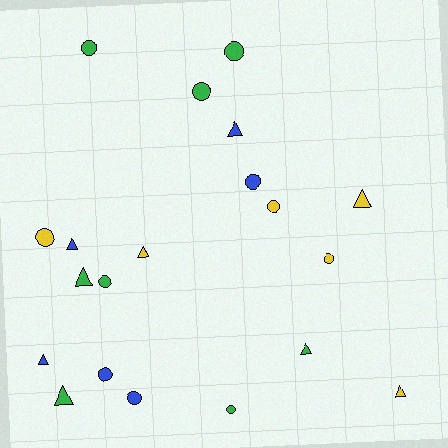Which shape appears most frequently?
Circle, with 11 objects.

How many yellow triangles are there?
There are 3 yellow triangles.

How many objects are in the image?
There are 20 objects.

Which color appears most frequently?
Green, with 8 objects.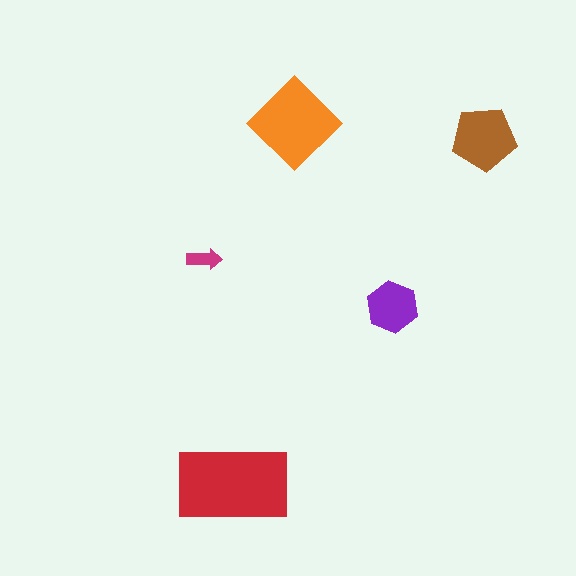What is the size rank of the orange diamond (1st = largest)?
2nd.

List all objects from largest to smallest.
The red rectangle, the orange diamond, the brown pentagon, the purple hexagon, the magenta arrow.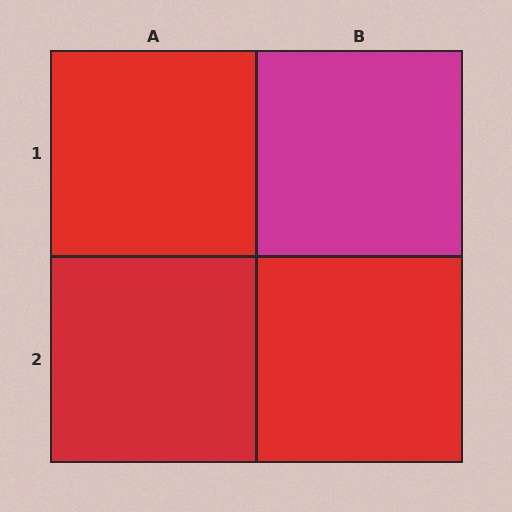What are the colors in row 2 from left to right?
Red, red.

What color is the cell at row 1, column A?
Red.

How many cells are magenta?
1 cell is magenta.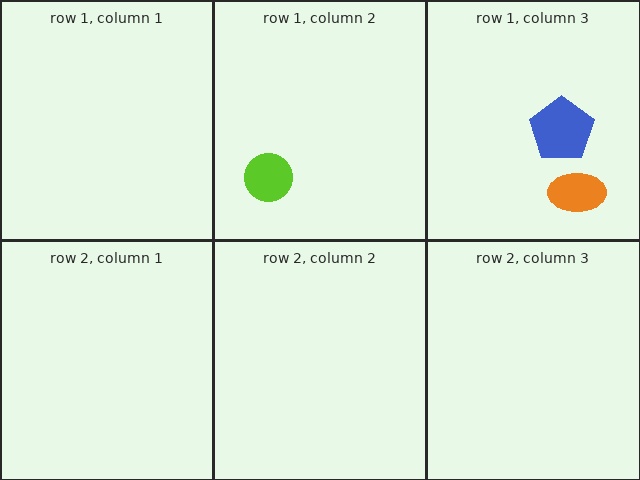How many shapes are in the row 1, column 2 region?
1.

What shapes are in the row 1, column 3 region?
The blue pentagon, the orange ellipse.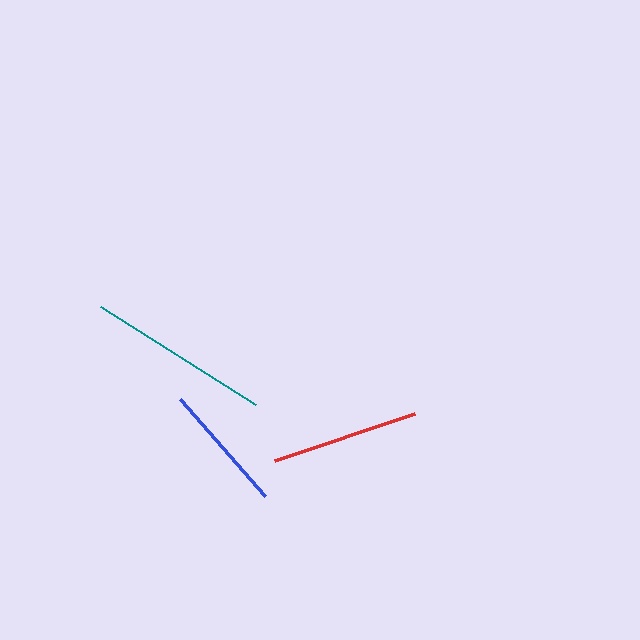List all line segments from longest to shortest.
From longest to shortest: teal, red, blue.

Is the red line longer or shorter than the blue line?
The red line is longer than the blue line.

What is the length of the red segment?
The red segment is approximately 148 pixels long.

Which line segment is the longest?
The teal line is the longest at approximately 183 pixels.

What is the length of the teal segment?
The teal segment is approximately 183 pixels long.